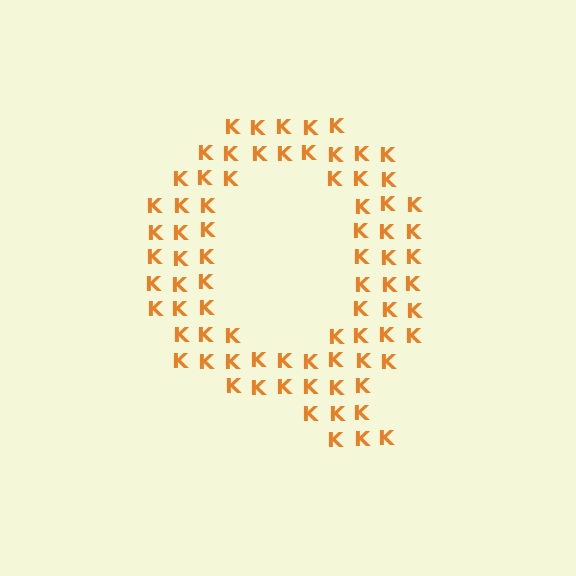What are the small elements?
The small elements are letter K's.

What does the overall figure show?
The overall figure shows the letter Q.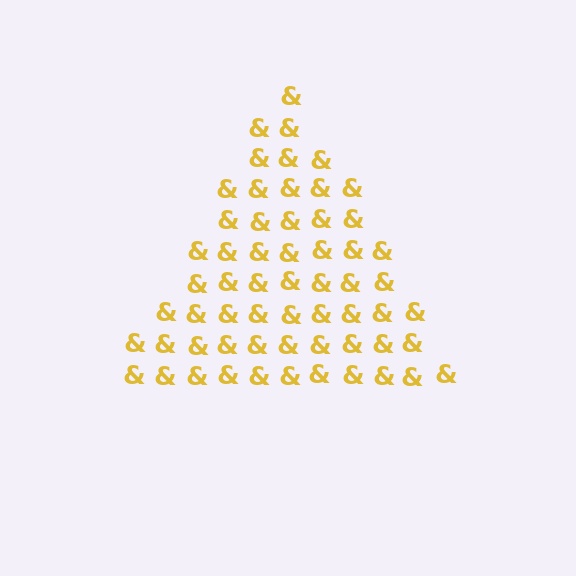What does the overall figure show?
The overall figure shows a triangle.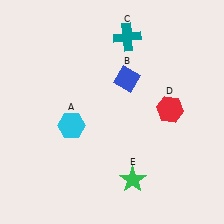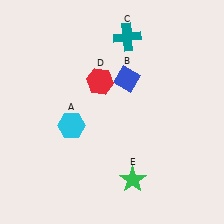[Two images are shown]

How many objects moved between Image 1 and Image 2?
1 object moved between the two images.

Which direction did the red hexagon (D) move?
The red hexagon (D) moved left.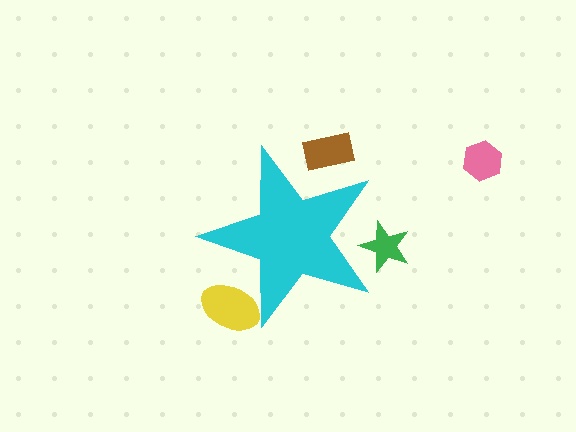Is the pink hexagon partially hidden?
No, the pink hexagon is fully visible.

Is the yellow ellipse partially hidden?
Yes, the yellow ellipse is partially hidden behind the cyan star.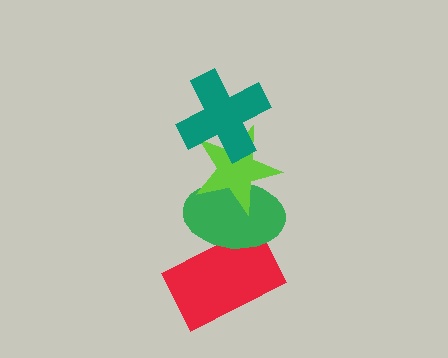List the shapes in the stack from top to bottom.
From top to bottom: the teal cross, the lime star, the green ellipse, the red rectangle.